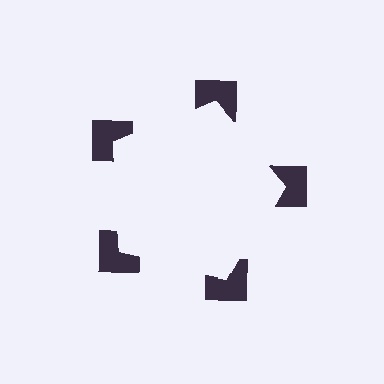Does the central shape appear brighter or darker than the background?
It typically appears slightly brighter than the background, even though no actual brightness change is drawn.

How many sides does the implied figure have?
5 sides.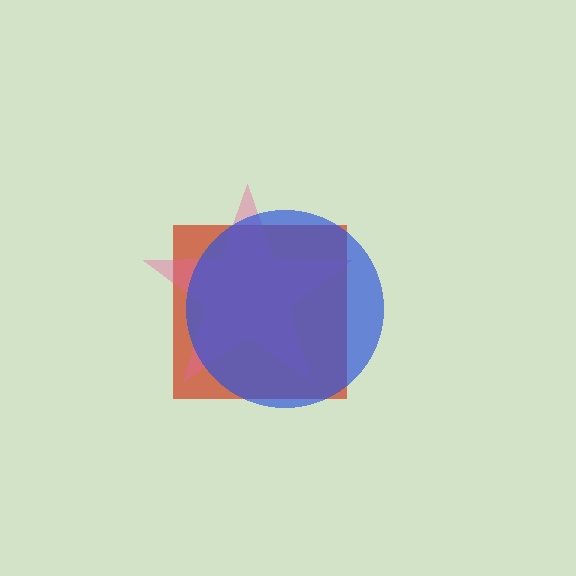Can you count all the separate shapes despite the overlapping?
Yes, there are 3 separate shapes.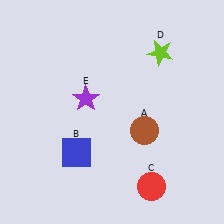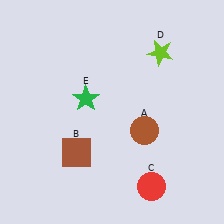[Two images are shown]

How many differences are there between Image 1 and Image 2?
There are 2 differences between the two images.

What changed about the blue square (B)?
In Image 1, B is blue. In Image 2, it changed to brown.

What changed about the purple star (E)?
In Image 1, E is purple. In Image 2, it changed to green.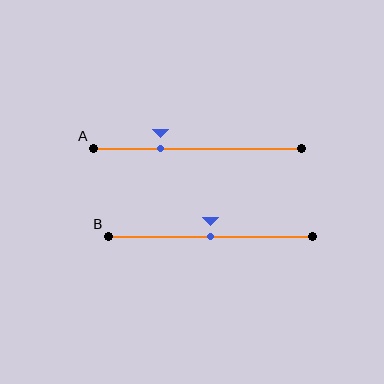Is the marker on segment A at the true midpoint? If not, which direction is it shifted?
No, the marker on segment A is shifted to the left by about 18% of the segment length.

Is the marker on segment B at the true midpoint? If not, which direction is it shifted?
Yes, the marker on segment B is at the true midpoint.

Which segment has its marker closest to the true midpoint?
Segment B has its marker closest to the true midpoint.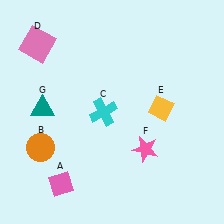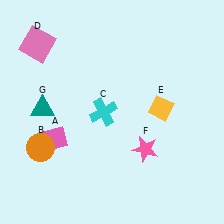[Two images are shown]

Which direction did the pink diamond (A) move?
The pink diamond (A) moved up.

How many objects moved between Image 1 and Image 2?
1 object moved between the two images.